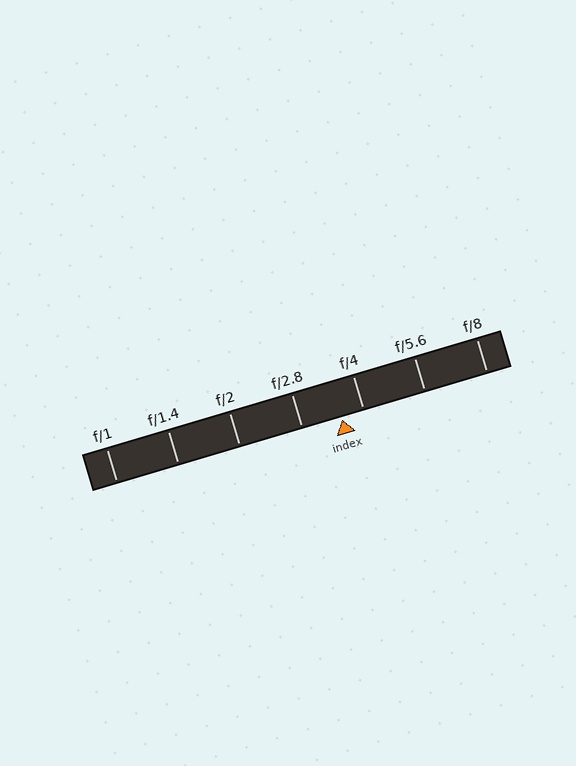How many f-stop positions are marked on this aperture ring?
There are 7 f-stop positions marked.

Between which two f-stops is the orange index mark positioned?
The index mark is between f/2.8 and f/4.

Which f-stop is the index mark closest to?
The index mark is closest to f/4.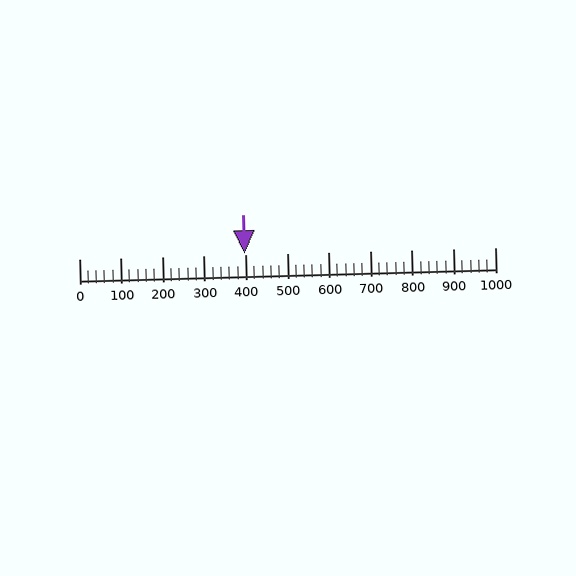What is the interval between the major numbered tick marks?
The major tick marks are spaced 100 units apart.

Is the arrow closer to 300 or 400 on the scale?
The arrow is closer to 400.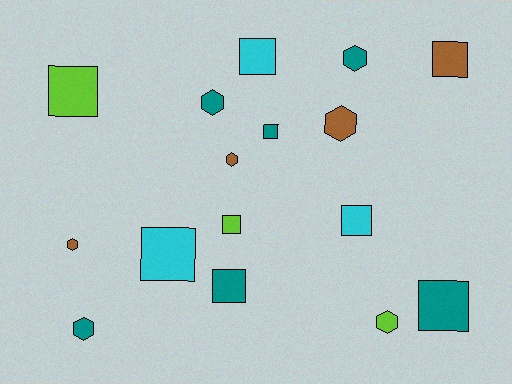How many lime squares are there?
There are 2 lime squares.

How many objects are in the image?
There are 16 objects.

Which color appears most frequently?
Teal, with 6 objects.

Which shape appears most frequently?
Square, with 9 objects.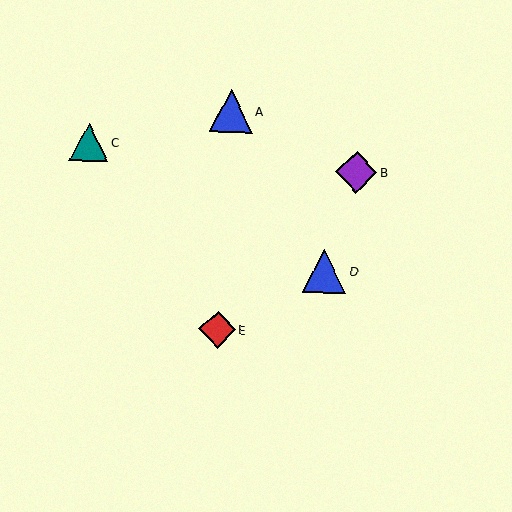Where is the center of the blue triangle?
The center of the blue triangle is at (324, 271).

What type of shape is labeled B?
Shape B is a purple diamond.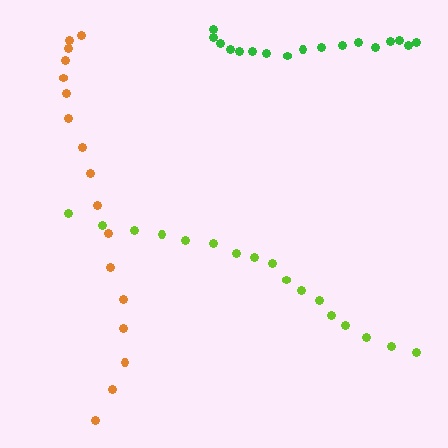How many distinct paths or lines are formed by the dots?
There are 3 distinct paths.